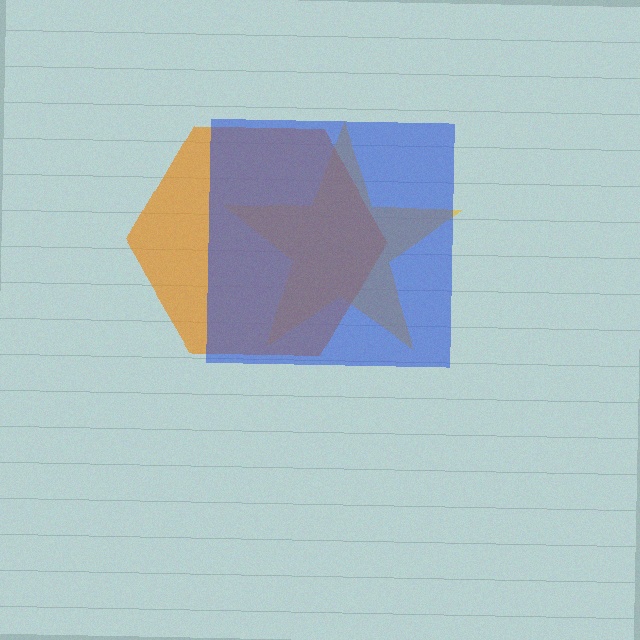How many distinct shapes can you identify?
There are 3 distinct shapes: a yellow star, an orange hexagon, a blue square.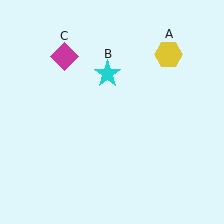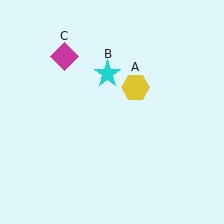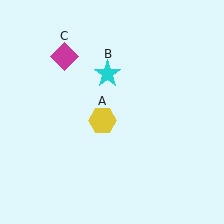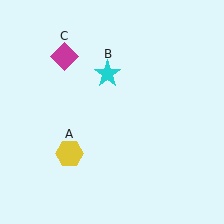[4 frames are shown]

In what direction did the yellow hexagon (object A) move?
The yellow hexagon (object A) moved down and to the left.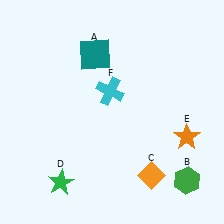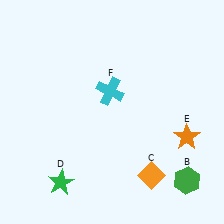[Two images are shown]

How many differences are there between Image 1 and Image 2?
There is 1 difference between the two images.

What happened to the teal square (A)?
The teal square (A) was removed in Image 2. It was in the top-left area of Image 1.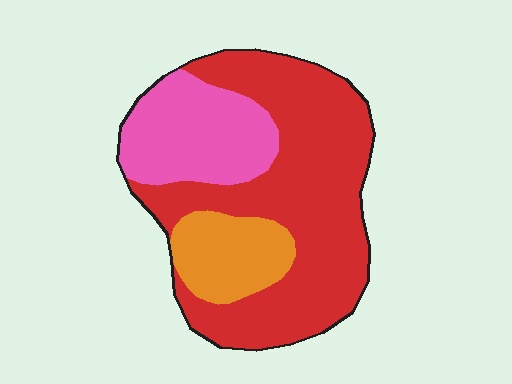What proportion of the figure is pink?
Pink takes up less than a quarter of the figure.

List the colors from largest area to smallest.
From largest to smallest: red, pink, orange.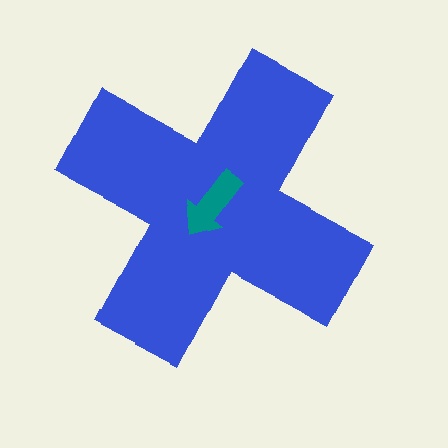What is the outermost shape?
The blue cross.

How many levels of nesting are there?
2.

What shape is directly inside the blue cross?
The teal arrow.